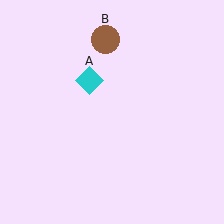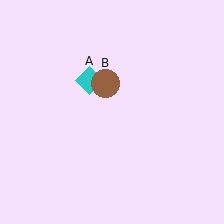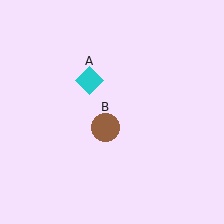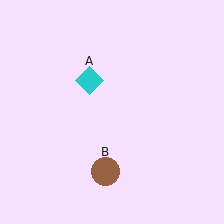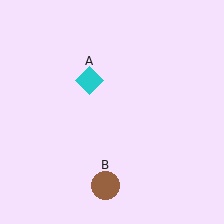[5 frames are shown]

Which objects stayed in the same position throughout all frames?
Cyan diamond (object A) remained stationary.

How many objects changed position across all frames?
1 object changed position: brown circle (object B).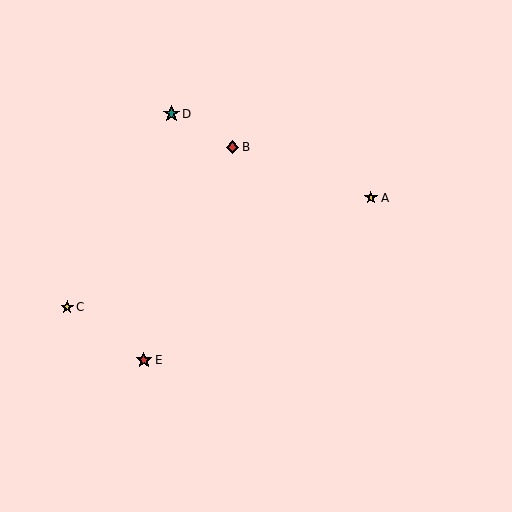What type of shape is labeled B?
Shape B is a red diamond.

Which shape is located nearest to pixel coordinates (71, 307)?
The yellow star (labeled C) at (67, 307) is nearest to that location.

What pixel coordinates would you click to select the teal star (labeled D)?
Click at (171, 114) to select the teal star D.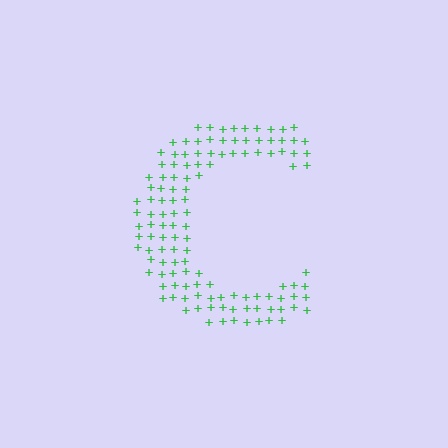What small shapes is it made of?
It is made of small plus signs.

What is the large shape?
The large shape is the letter C.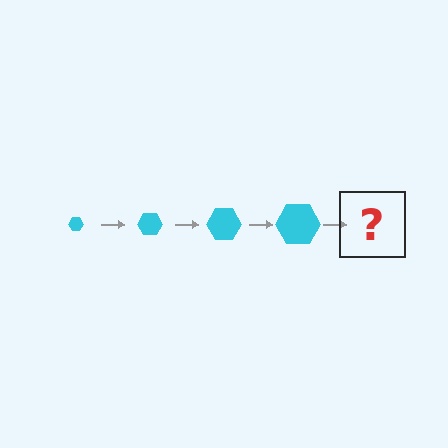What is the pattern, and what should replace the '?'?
The pattern is that the hexagon gets progressively larger each step. The '?' should be a cyan hexagon, larger than the previous one.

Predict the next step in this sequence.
The next step is a cyan hexagon, larger than the previous one.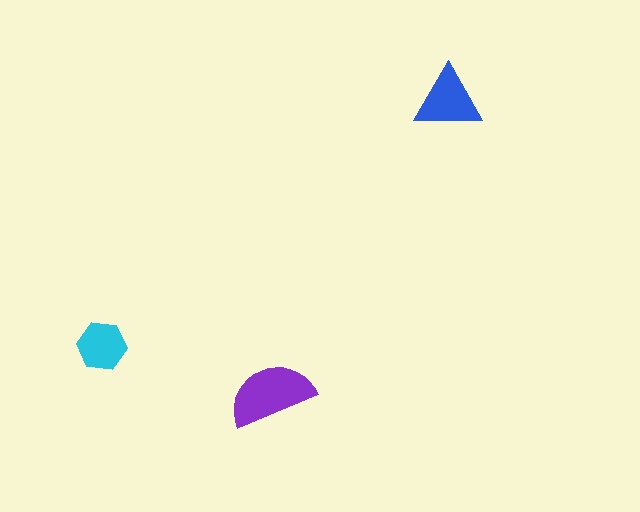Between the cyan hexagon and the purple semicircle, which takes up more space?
The purple semicircle.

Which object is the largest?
The purple semicircle.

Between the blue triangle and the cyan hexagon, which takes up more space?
The blue triangle.